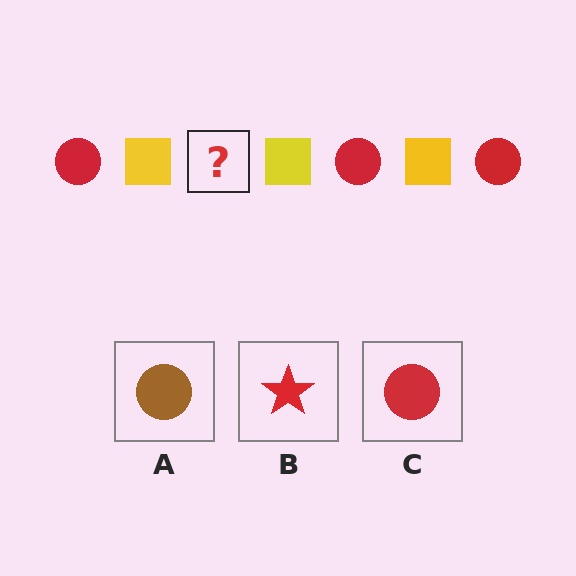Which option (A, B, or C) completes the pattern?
C.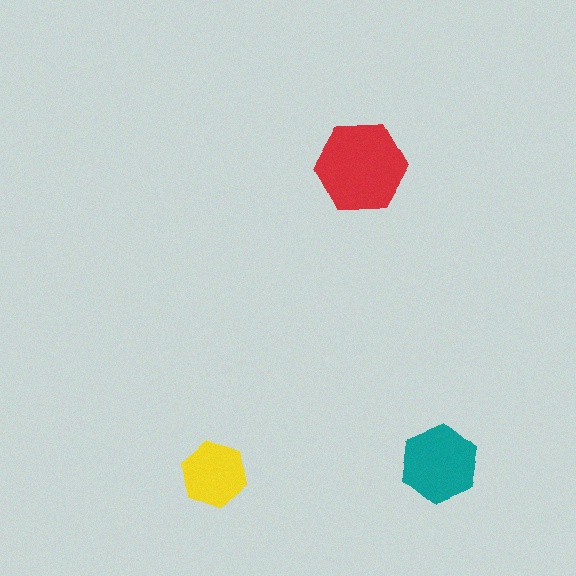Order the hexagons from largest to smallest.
the red one, the teal one, the yellow one.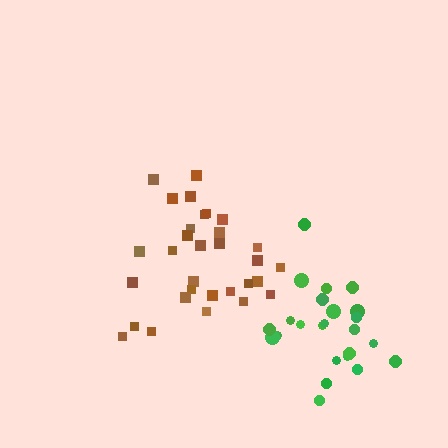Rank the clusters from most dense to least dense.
brown, green.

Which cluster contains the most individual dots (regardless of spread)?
Brown (31).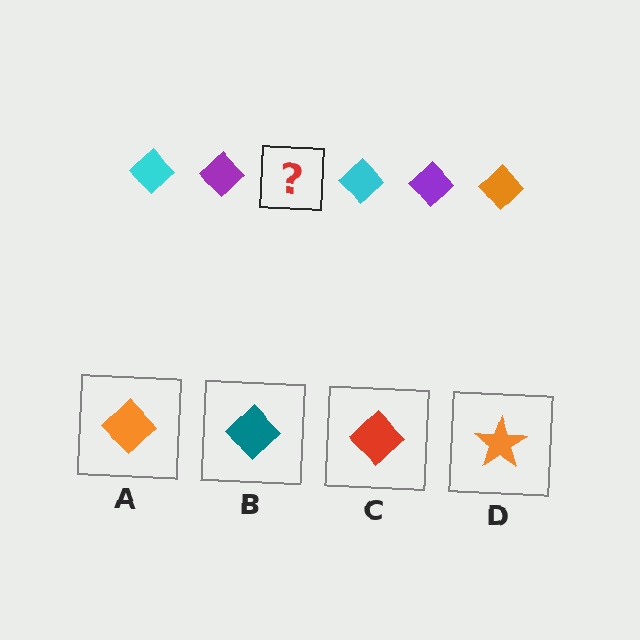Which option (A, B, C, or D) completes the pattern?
A.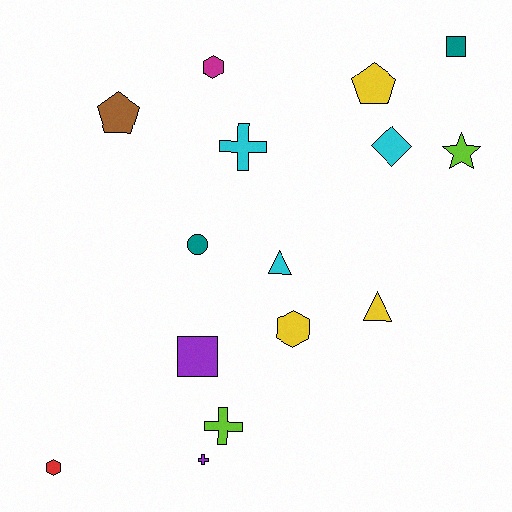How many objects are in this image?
There are 15 objects.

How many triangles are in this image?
There are 2 triangles.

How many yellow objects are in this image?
There are 3 yellow objects.